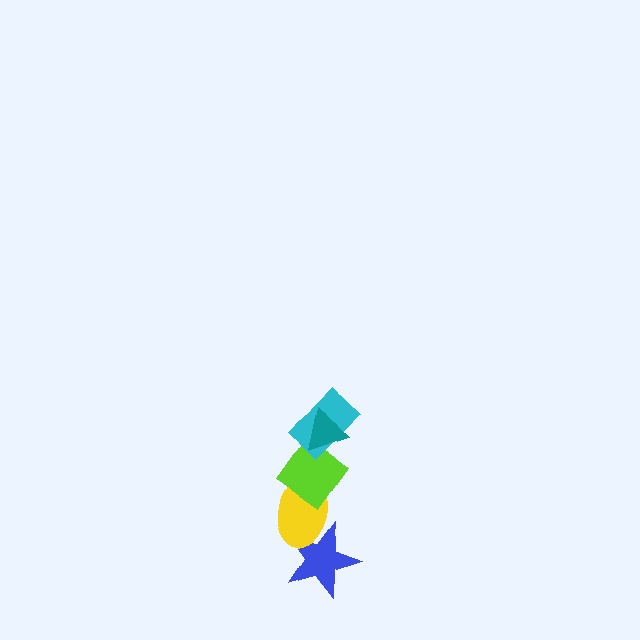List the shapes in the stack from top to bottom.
From top to bottom: the teal triangle, the cyan rectangle, the lime diamond, the yellow ellipse, the blue star.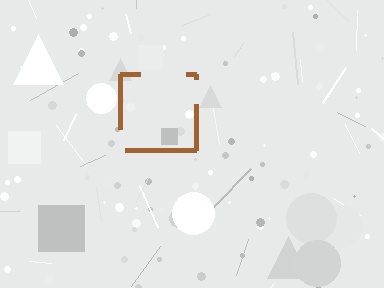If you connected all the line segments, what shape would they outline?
They would outline a square.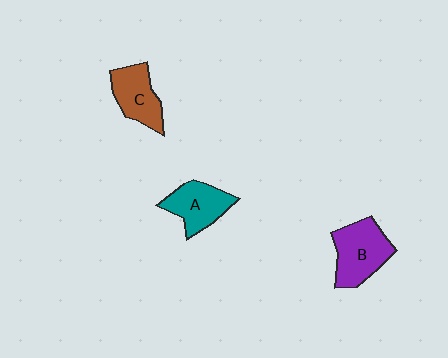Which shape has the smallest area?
Shape C (brown).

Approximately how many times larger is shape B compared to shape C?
Approximately 1.3 times.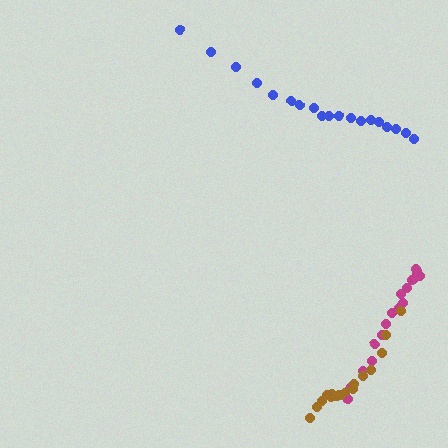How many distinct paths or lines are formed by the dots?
There are 3 distinct paths.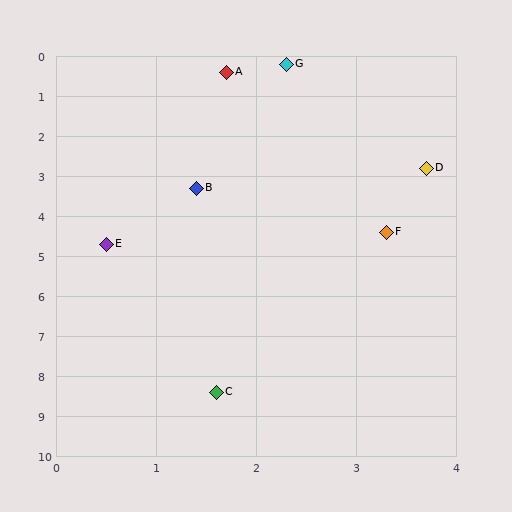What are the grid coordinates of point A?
Point A is at approximately (1.7, 0.4).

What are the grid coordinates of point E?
Point E is at approximately (0.5, 4.7).